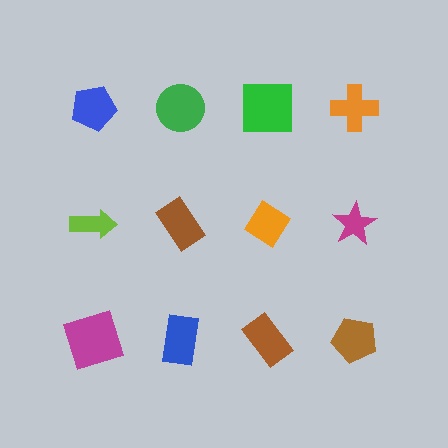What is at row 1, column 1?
A blue pentagon.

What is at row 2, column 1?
A lime arrow.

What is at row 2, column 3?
An orange diamond.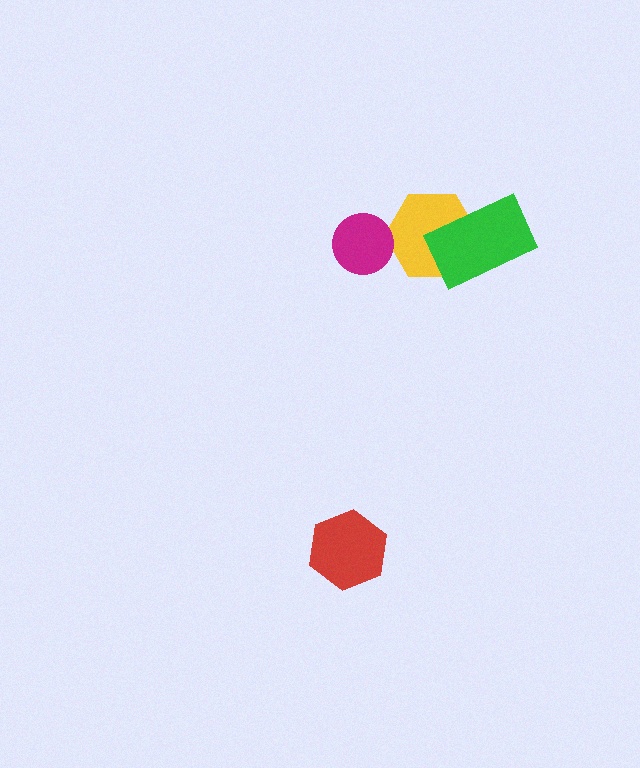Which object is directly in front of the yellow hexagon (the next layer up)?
The magenta circle is directly in front of the yellow hexagon.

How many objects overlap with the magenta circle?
1 object overlaps with the magenta circle.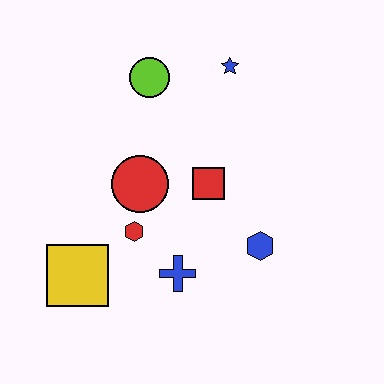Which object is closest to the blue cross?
The red hexagon is closest to the blue cross.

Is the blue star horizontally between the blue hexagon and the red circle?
Yes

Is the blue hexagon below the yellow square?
No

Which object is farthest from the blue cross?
The blue star is farthest from the blue cross.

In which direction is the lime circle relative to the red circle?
The lime circle is above the red circle.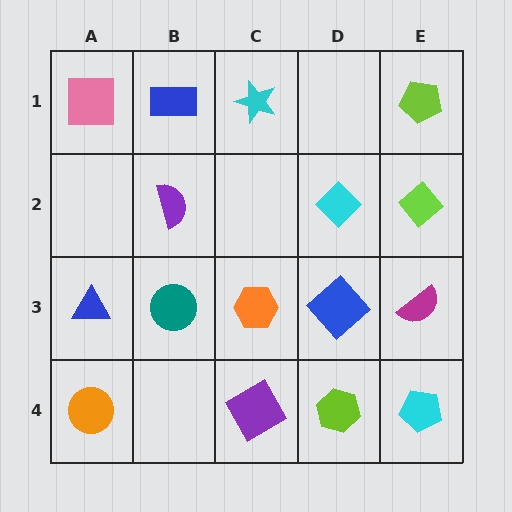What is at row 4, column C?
A purple diamond.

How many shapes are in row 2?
3 shapes.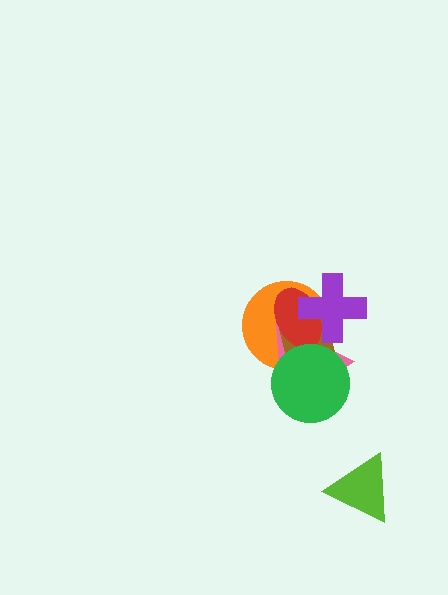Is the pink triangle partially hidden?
Yes, it is partially covered by another shape.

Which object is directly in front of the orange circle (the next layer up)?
The pink triangle is directly in front of the orange circle.